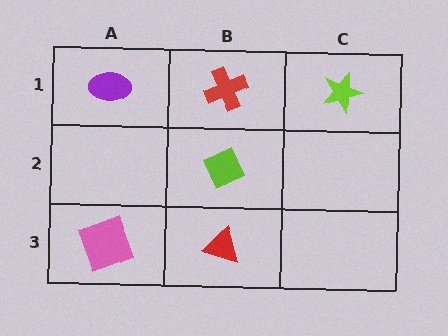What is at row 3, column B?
A red triangle.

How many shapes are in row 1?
3 shapes.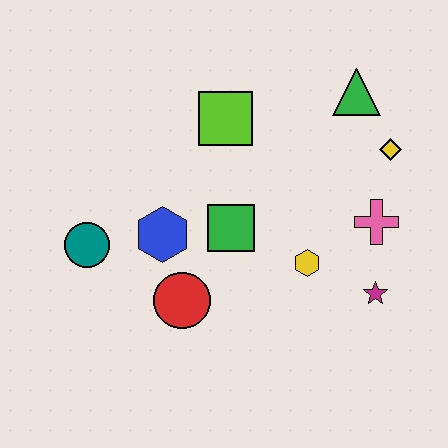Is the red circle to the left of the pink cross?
Yes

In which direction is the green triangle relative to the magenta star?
The green triangle is above the magenta star.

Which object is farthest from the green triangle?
The teal circle is farthest from the green triangle.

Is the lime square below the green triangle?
Yes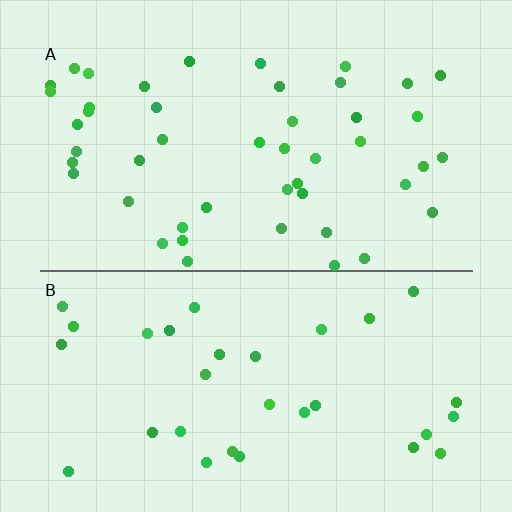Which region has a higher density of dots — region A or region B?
A (the top).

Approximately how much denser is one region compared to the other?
Approximately 1.5× — region A over region B.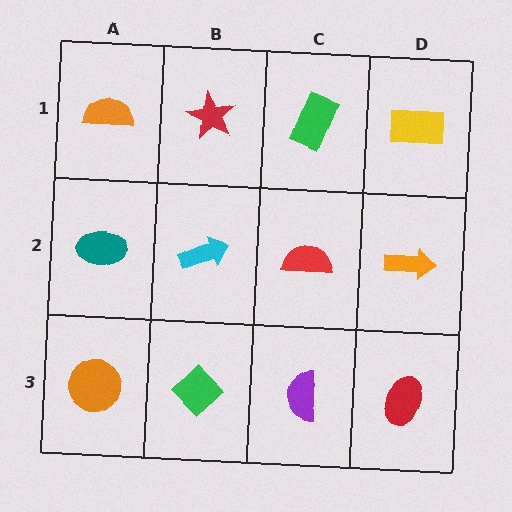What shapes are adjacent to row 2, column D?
A yellow rectangle (row 1, column D), a red ellipse (row 3, column D), a red semicircle (row 2, column C).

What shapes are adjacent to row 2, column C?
A green rectangle (row 1, column C), a purple semicircle (row 3, column C), a cyan arrow (row 2, column B), an orange arrow (row 2, column D).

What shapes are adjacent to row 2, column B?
A red star (row 1, column B), a green diamond (row 3, column B), a teal ellipse (row 2, column A), a red semicircle (row 2, column C).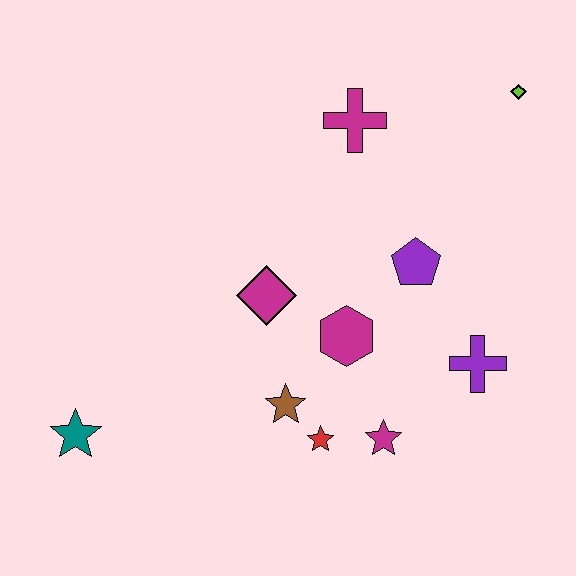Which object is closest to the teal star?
The brown star is closest to the teal star.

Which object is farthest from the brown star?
The lime diamond is farthest from the brown star.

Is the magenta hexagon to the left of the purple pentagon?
Yes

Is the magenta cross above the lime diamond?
No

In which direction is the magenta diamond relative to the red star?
The magenta diamond is above the red star.